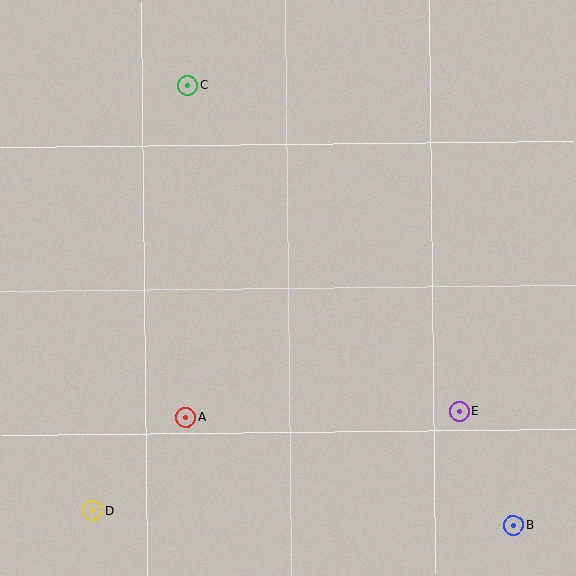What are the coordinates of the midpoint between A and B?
The midpoint between A and B is at (350, 471).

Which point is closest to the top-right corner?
Point C is closest to the top-right corner.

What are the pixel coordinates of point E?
Point E is at (460, 411).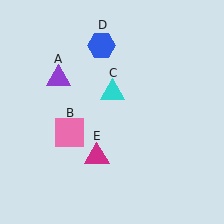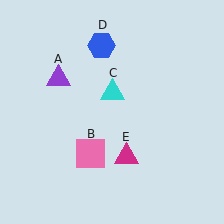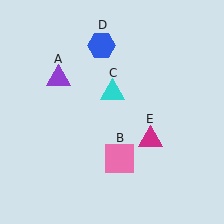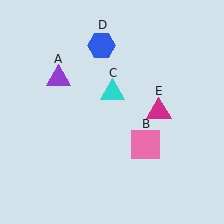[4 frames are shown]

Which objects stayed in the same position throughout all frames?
Purple triangle (object A) and cyan triangle (object C) and blue hexagon (object D) remained stationary.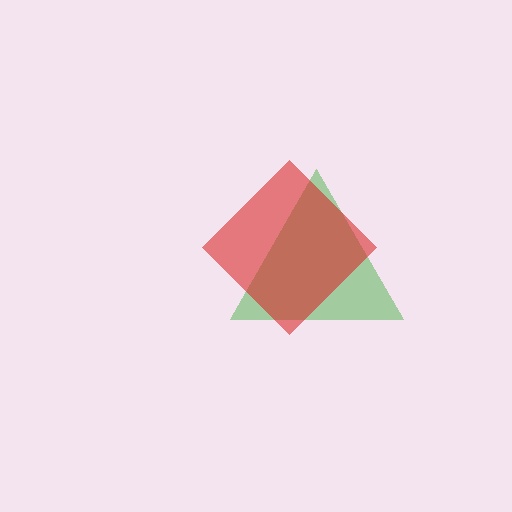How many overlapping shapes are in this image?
There are 2 overlapping shapes in the image.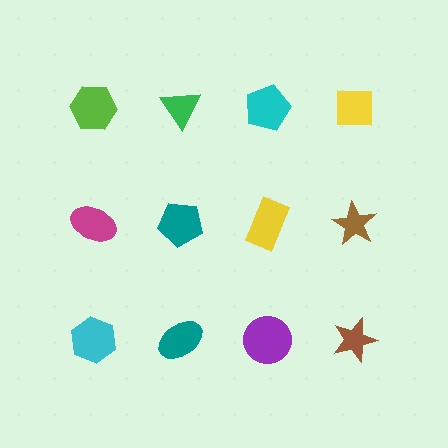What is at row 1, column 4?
A yellow square.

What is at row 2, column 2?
A teal pentagon.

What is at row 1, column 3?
A cyan pentagon.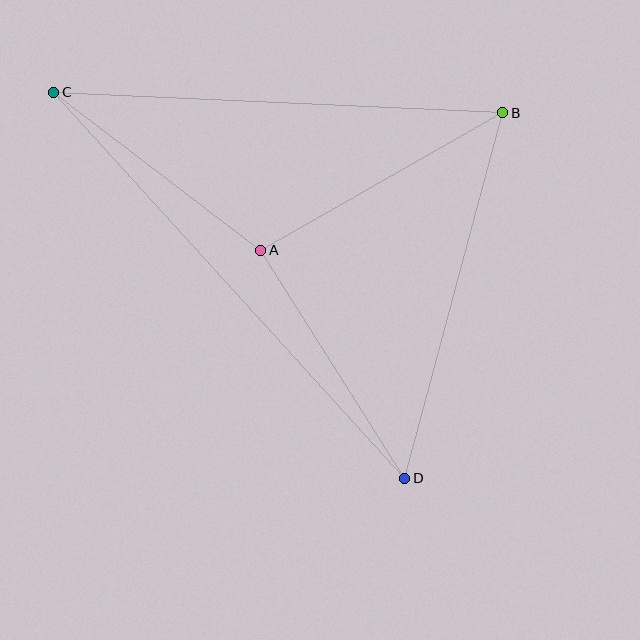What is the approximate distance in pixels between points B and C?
The distance between B and C is approximately 450 pixels.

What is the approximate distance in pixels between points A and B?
The distance between A and B is approximately 279 pixels.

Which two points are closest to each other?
Points A and C are closest to each other.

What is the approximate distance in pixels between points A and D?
The distance between A and D is approximately 270 pixels.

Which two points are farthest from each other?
Points C and D are farthest from each other.